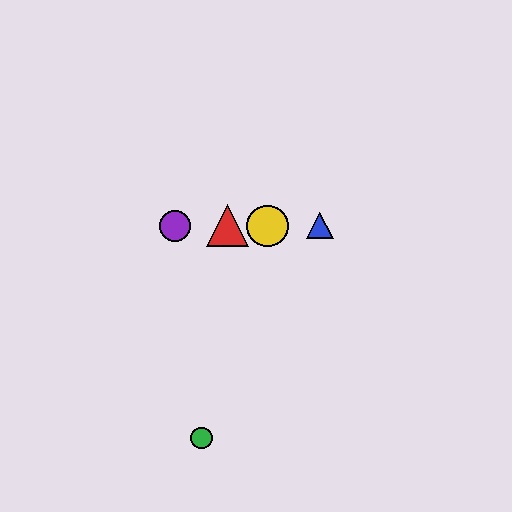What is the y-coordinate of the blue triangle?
The blue triangle is at y≈226.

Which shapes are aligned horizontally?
The red triangle, the blue triangle, the yellow circle, the purple circle are aligned horizontally.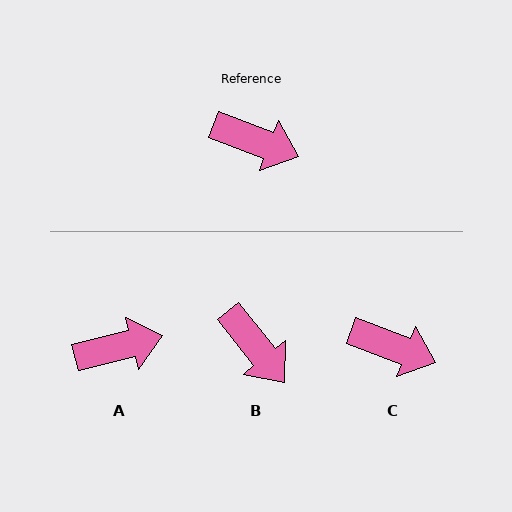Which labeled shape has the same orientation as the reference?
C.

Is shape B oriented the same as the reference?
No, it is off by about 31 degrees.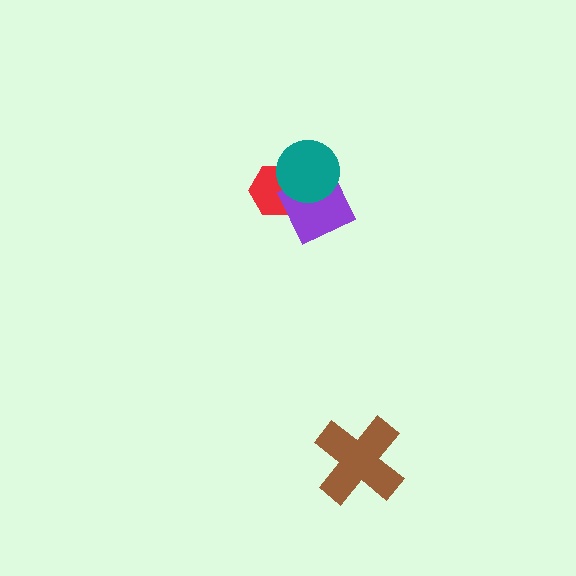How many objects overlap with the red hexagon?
2 objects overlap with the red hexagon.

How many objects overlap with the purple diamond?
2 objects overlap with the purple diamond.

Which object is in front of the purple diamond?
The teal circle is in front of the purple diamond.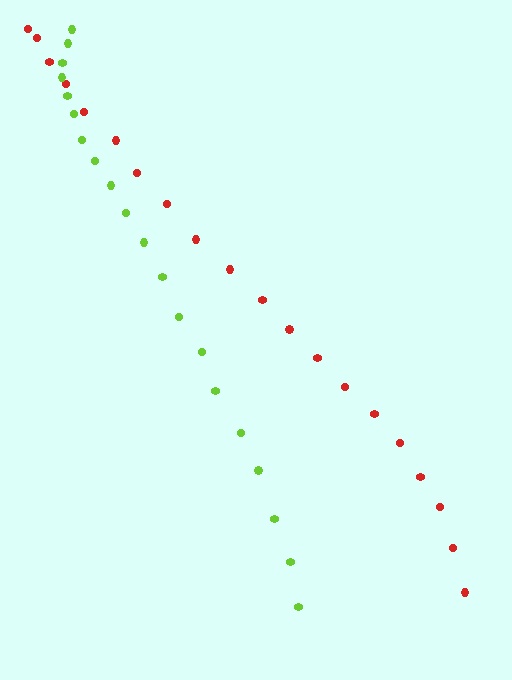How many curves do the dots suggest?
There are 2 distinct paths.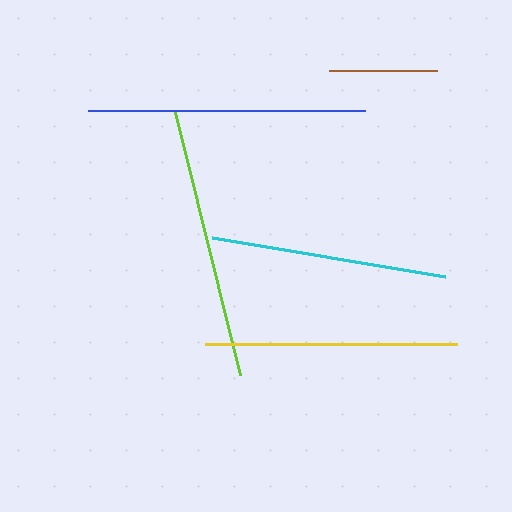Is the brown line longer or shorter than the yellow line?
The yellow line is longer than the brown line.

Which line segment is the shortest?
The brown line is the shortest at approximately 108 pixels.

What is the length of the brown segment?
The brown segment is approximately 108 pixels long.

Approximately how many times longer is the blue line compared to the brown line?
The blue line is approximately 2.6 times the length of the brown line.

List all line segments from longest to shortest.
From longest to shortest: blue, lime, yellow, cyan, brown.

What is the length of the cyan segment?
The cyan segment is approximately 237 pixels long.